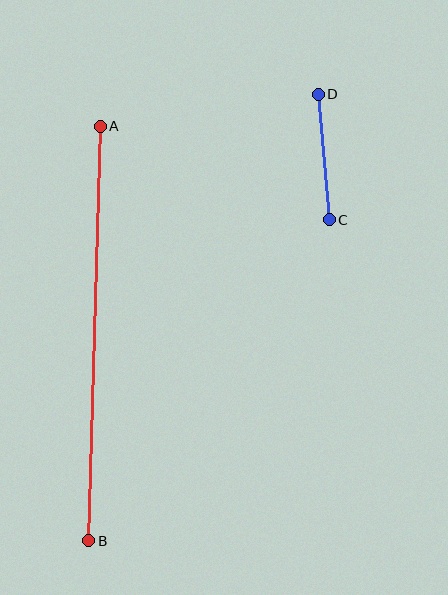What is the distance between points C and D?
The distance is approximately 126 pixels.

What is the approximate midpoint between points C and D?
The midpoint is at approximately (324, 157) pixels.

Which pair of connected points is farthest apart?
Points A and B are farthest apart.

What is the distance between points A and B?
The distance is approximately 415 pixels.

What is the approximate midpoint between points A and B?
The midpoint is at approximately (94, 333) pixels.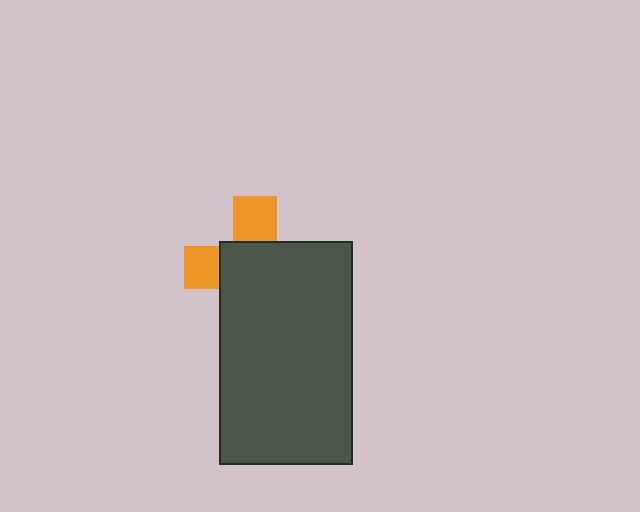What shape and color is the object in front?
The object in front is a dark gray rectangle.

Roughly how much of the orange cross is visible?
A small part of it is visible (roughly 34%).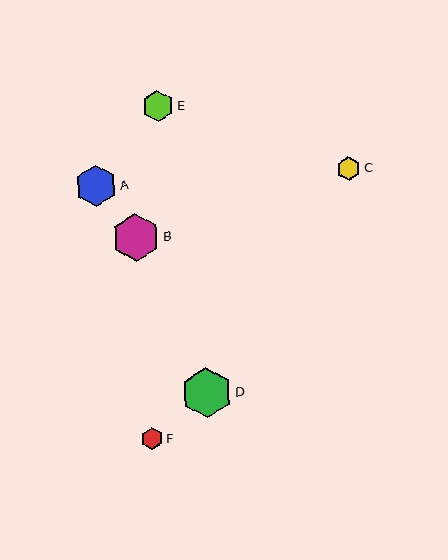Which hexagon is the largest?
Hexagon D is the largest with a size of approximately 50 pixels.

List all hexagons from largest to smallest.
From largest to smallest: D, B, A, E, C, F.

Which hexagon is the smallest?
Hexagon F is the smallest with a size of approximately 22 pixels.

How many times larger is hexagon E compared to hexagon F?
Hexagon E is approximately 1.4 times the size of hexagon F.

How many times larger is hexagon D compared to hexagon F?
Hexagon D is approximately 2.3 times the size of hexagon F.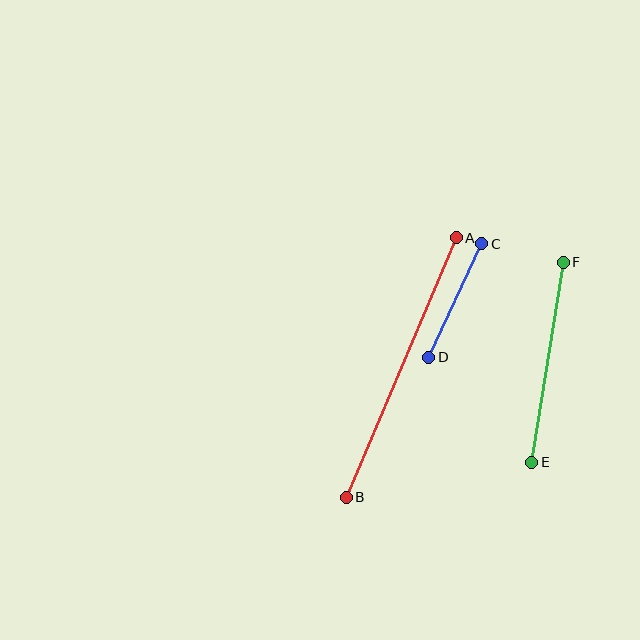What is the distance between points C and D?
The distance is approximately 125 pixels.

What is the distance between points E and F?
The distance is approximately 203 pixels.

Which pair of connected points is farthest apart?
Points A and B are farthest apart.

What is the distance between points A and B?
The distance is approximately 282 pixels.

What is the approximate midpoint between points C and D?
The midpoint is at approximately (455, 300) pixels.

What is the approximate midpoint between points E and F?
The midpoint is at approximately (548, 362) pixels.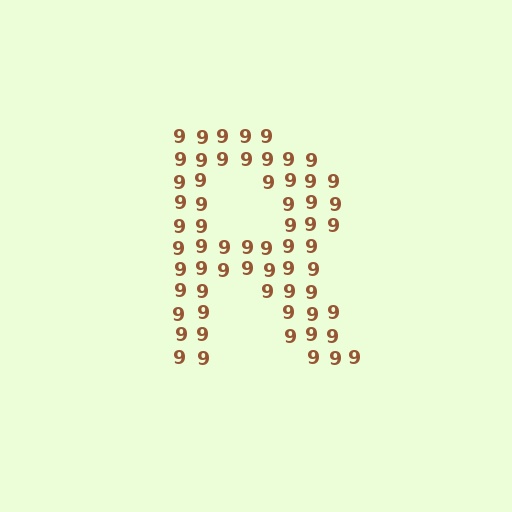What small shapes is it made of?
It is made of small digit 9's.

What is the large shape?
The large shape is the letter R.